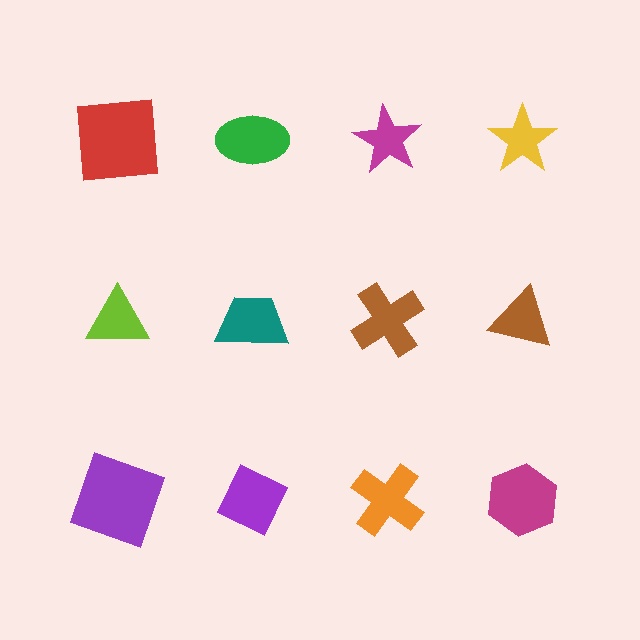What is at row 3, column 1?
A purple square.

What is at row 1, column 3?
A magenta star.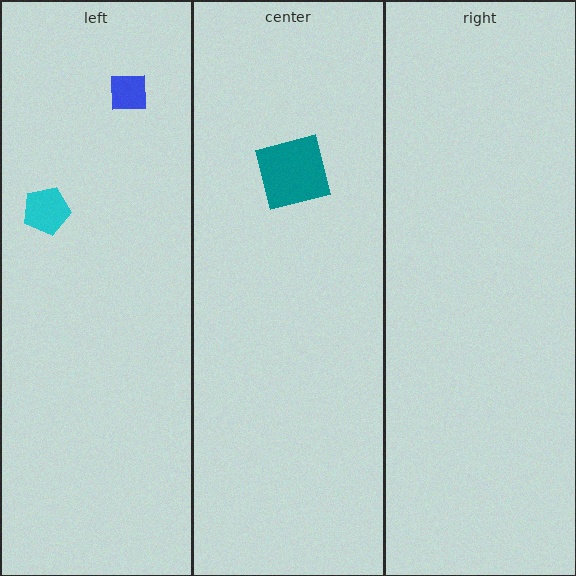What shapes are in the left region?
The cyan pentagon, the blue square.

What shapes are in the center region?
The teal square.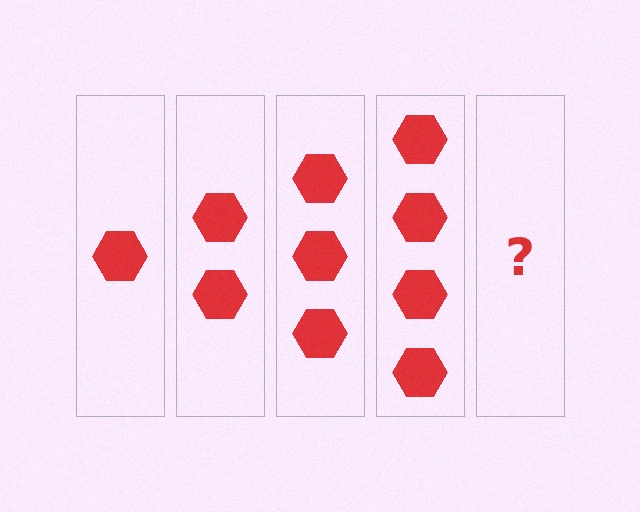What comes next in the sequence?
The next element should be 5 hexagons.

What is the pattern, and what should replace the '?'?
The pattern is that each step adds one more hexagon. The '?' should be 5 hexagons.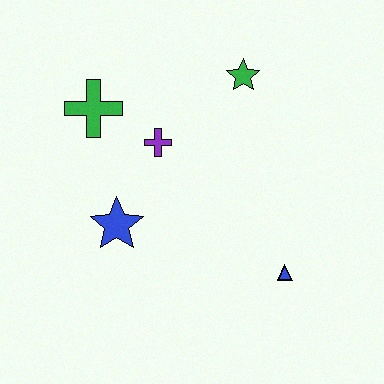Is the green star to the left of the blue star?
No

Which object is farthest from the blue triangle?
The green cross is farthest from the blue triangle.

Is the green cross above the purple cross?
Yes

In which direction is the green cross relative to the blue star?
The green cross is above the blue star.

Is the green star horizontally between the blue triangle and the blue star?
Yes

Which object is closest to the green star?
The purple cross is closest to the green star.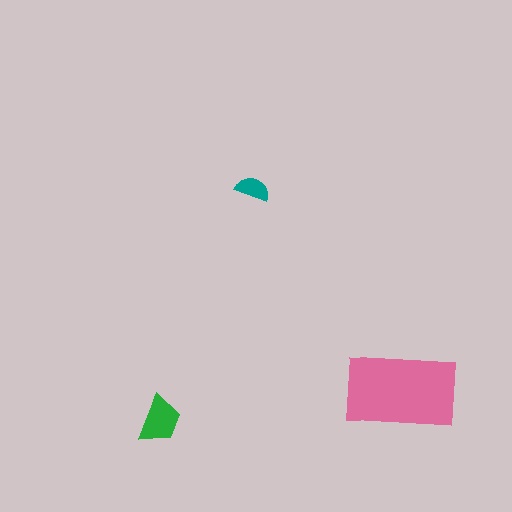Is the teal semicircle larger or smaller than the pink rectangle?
Smaller.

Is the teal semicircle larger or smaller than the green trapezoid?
Smaller.